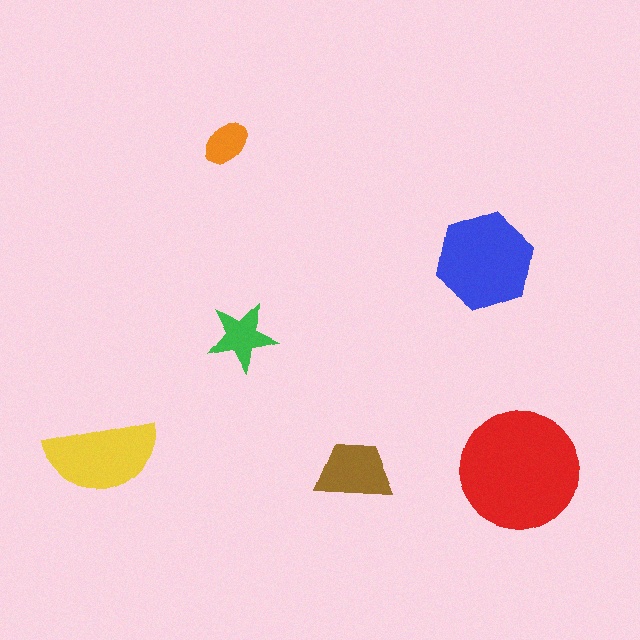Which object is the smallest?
The orange ellipse.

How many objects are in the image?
There are 6 objects in the image.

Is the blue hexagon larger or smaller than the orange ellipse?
Larger.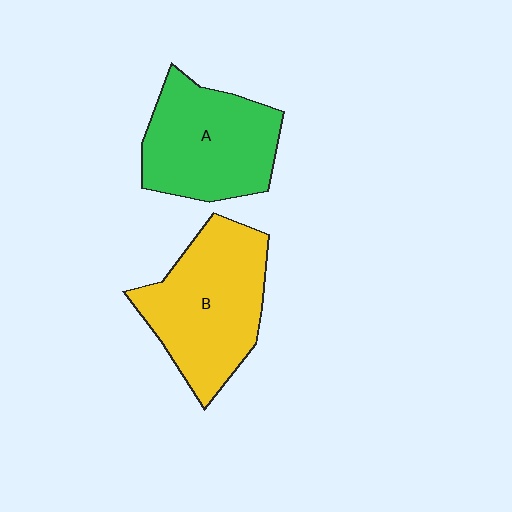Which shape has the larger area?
Shape B (yellow).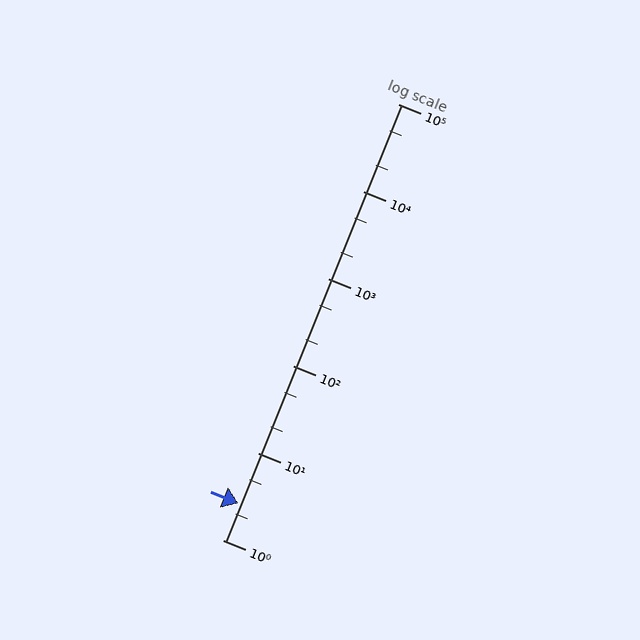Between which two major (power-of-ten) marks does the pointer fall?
The pointer is between 1 and 10.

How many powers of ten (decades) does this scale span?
The scale spans 5 decades, from 1 to 100000.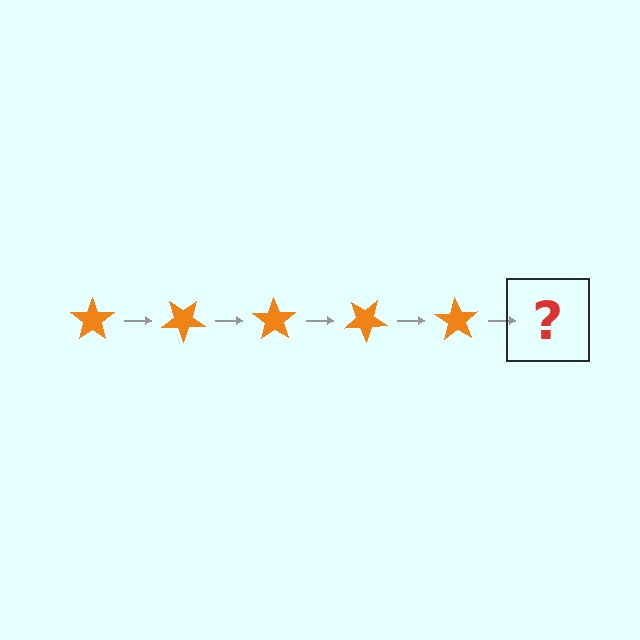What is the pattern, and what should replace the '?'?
The pattern is that the star rotates 35 degrees each step. The '?' should be an orange star rotated 175 degrees.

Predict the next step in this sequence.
The next step is an orange star rotated 175 degrees.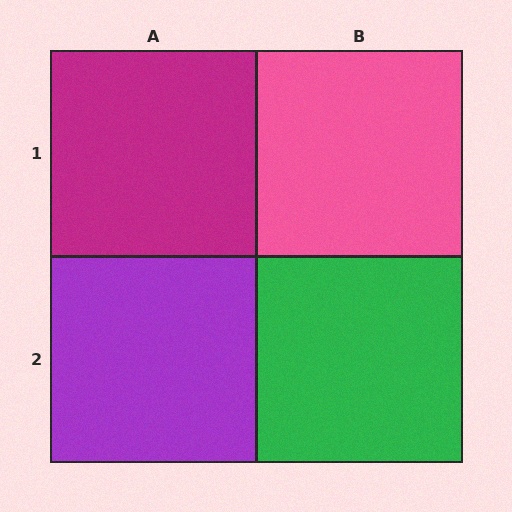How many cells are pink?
1 cell is pink.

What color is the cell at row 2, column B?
Green.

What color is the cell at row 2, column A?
Purple.